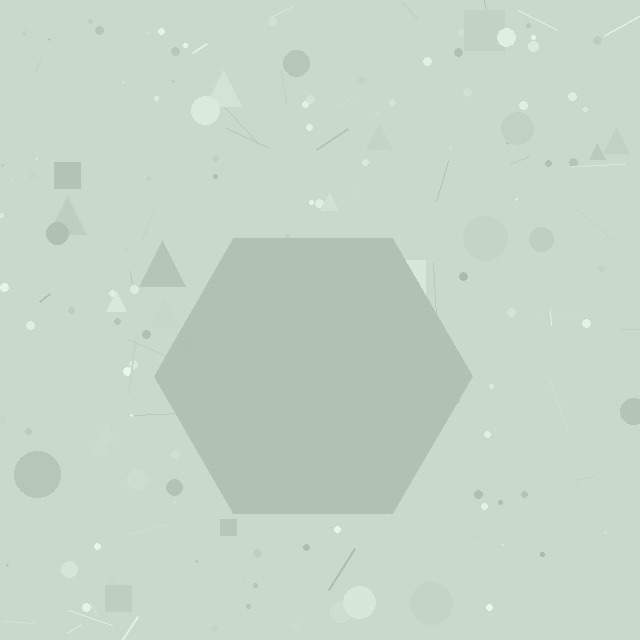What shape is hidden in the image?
A hexagon is hidden in the image.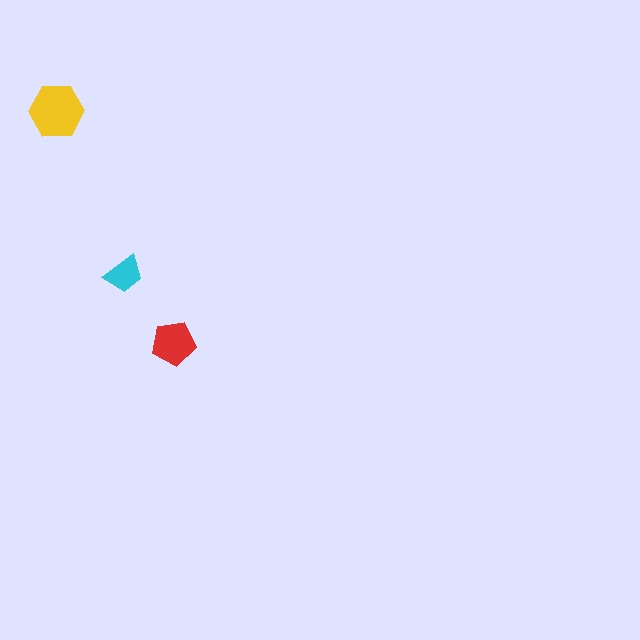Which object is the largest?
The yellow hexagon.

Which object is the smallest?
The cyan trapezoid.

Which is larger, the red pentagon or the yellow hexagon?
The yellow hexagon.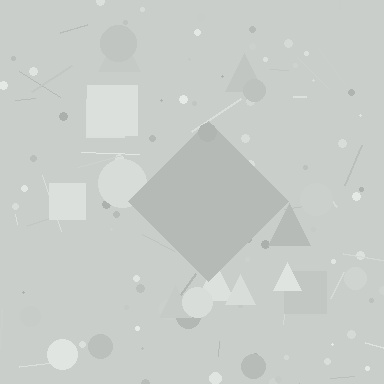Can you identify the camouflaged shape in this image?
The camouflaged shape is a diamond.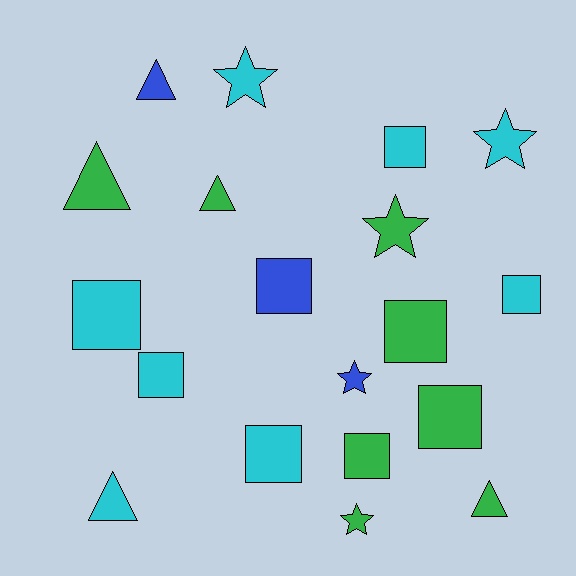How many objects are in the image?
There are 19 objects.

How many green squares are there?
There are 3 green squares.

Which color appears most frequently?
Green, with 8 objects.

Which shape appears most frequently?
Square, with 9 objects.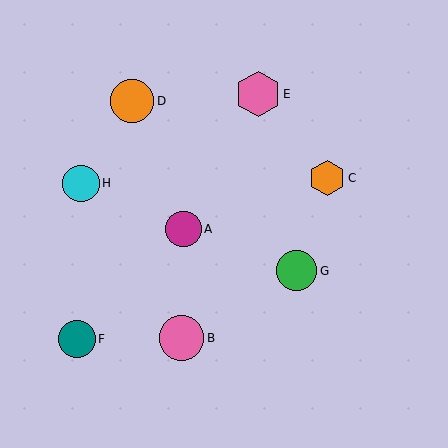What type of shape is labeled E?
Shape E is a pink hexagon.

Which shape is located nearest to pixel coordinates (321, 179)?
The orange hexagon (labeled C) at (327, 178) is nearest to that location.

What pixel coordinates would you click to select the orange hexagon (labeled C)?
Click at (327, 178) to select the orange hexagon C.